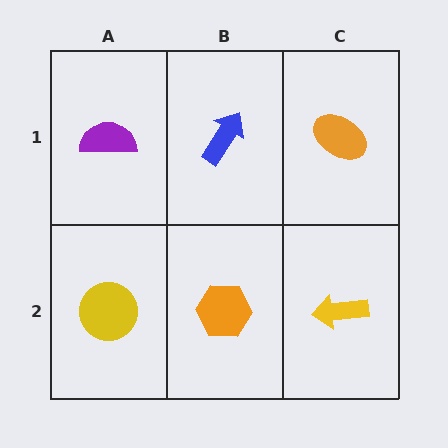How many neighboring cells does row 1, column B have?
3.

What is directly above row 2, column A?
A purple semicircle.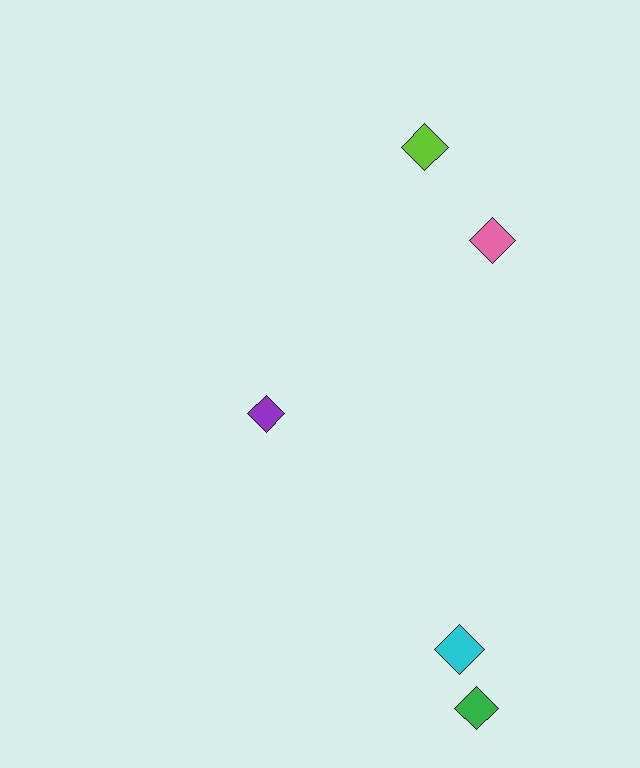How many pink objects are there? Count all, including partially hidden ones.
There is 1 pink object.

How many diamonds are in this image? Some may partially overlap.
There are 5 diamonds.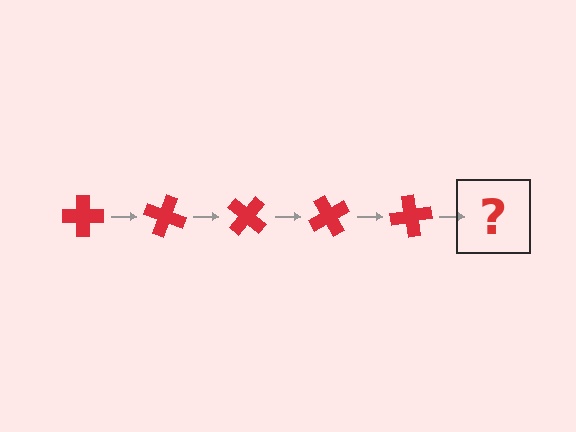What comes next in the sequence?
The next element should be a red cross rotated 100 degrees.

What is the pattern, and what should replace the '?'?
The pattern is that the cross rotates 20 degrees each step. The '?' should be a red cross rotated 100 degrees.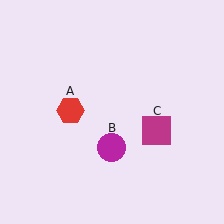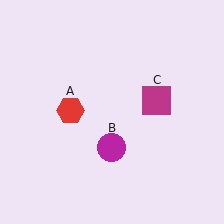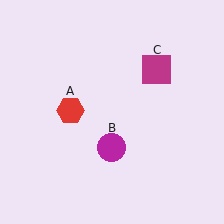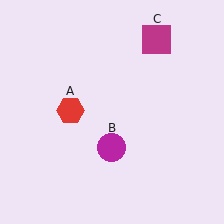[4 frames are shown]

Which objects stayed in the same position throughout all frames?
Red hexagon (object A) and magenta circle (object B) remained stationary.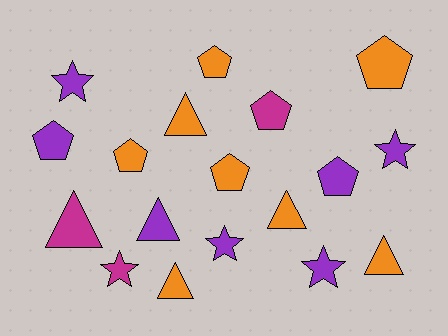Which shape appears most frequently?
Pentagon, with 7 objects.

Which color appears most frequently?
Orange, with 8 objects.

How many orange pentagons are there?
There are 4 orange pentagons.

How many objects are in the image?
There are 18 objects.